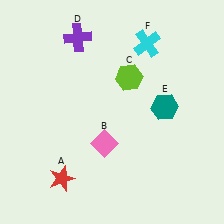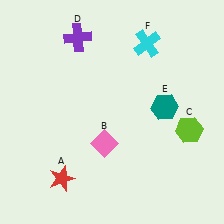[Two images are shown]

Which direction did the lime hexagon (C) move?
The lime hexagon (C) moved right.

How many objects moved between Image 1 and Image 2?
1 object moved between the two images.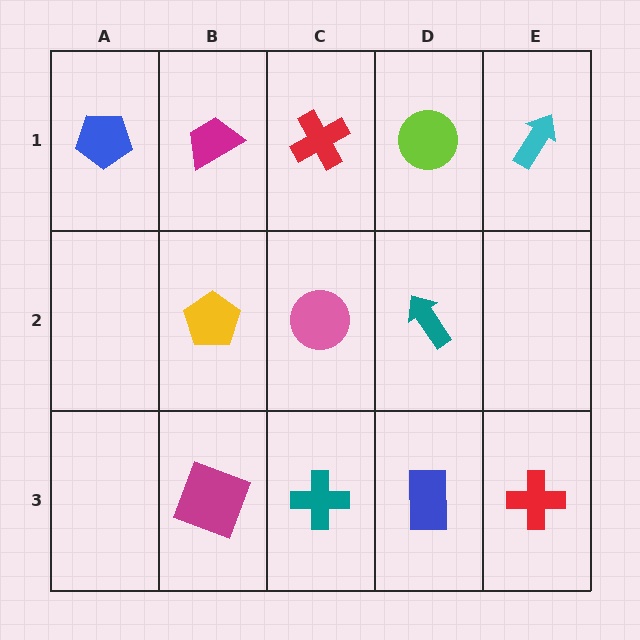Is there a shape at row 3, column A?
No, that cell is empty.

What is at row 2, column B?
A yellow pentagon.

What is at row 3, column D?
A blue rectangle.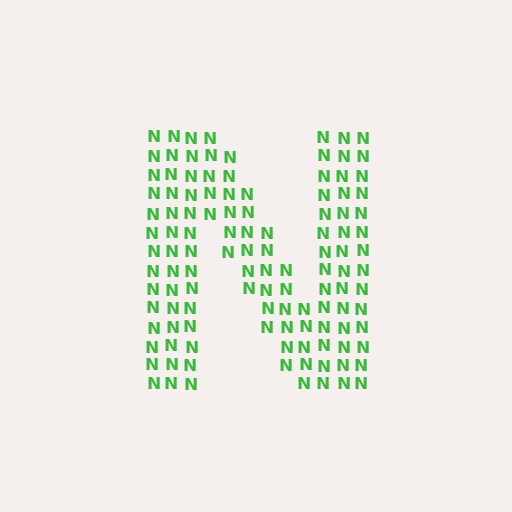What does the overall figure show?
The overall figure shows the letter N.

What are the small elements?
The small elements are letter N's.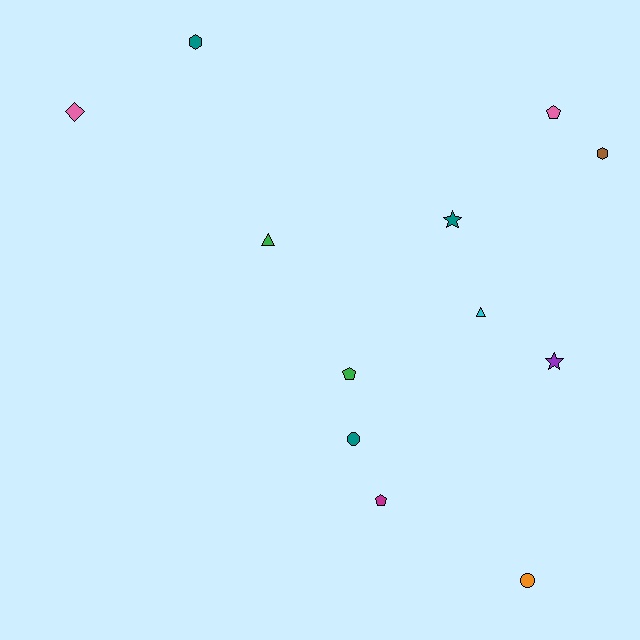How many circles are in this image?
There are 2 circles.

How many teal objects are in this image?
There are 3 teal objects.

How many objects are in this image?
There are 12 objects.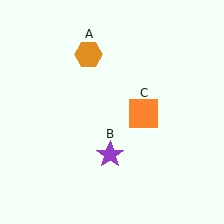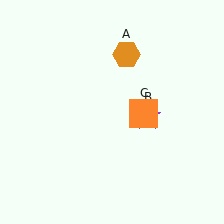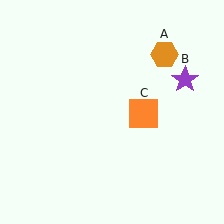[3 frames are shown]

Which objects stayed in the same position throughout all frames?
Orange square (object C) remained stationary.